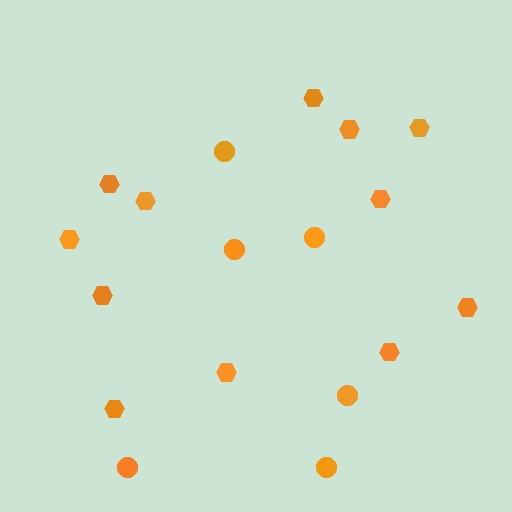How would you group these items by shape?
There are 2 groups: one group of hexagons (12) and one group of circles (6).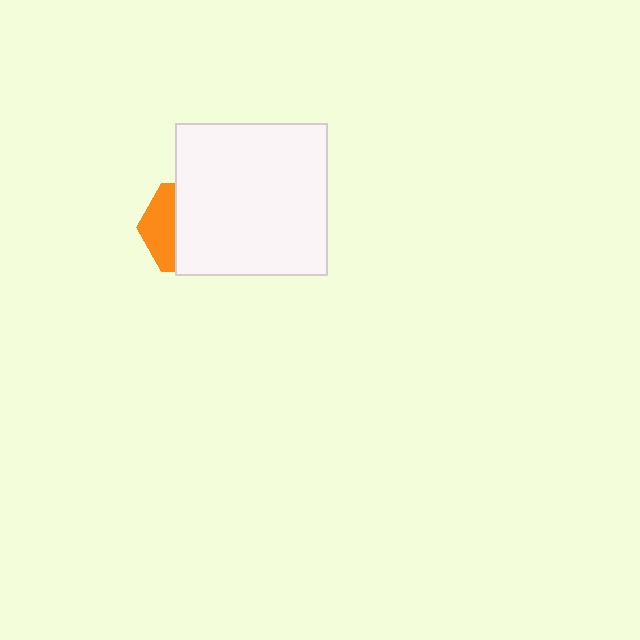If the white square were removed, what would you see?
You would see the complete orange hexagon.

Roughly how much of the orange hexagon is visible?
A small part of it is visible (roughly 35%).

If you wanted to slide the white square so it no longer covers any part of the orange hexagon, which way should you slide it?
Slide it right — that is the most direct way to separate the two shapes.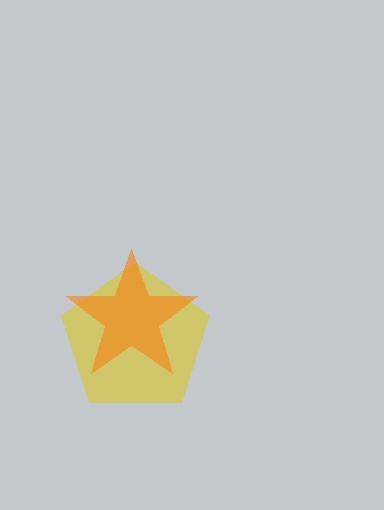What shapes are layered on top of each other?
The layered shapes are: a yellow pentagon, an orange star.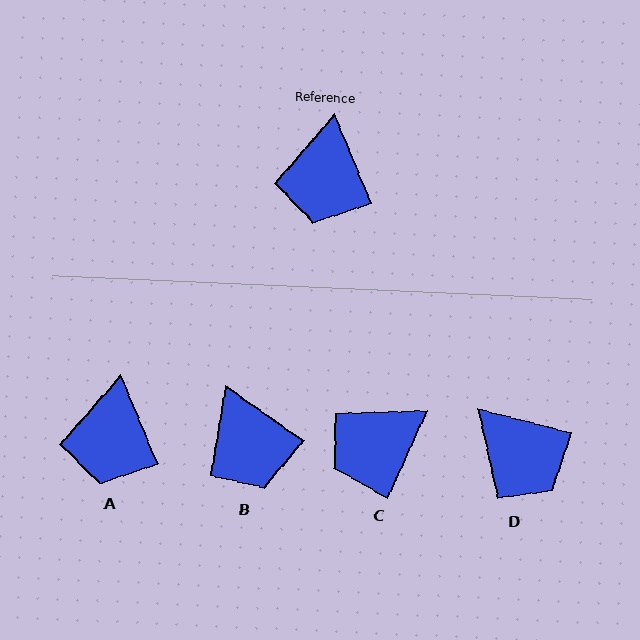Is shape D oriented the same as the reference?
No, it is off by about 53 degrees.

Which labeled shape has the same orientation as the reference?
A.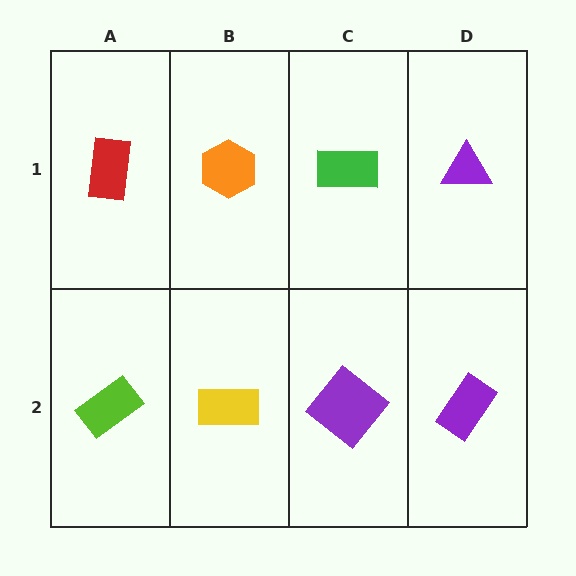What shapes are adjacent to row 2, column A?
A red rectangle (row 1, column A), a yellow rectangle (row 2, column B).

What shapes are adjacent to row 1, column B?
A yellow rectangle (row 2, column B), a red rectangle (row 1, column A), a green rectangle (row 1, column C).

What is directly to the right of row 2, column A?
A yellow rectangle.